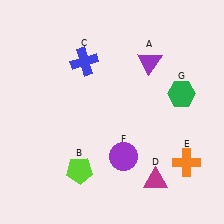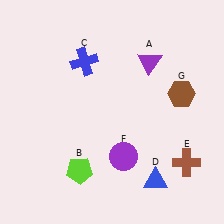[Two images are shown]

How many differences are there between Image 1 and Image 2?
There are 3 differences between the two images.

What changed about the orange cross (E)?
In Image 1, E is orange. In Image 2, it changed to brown.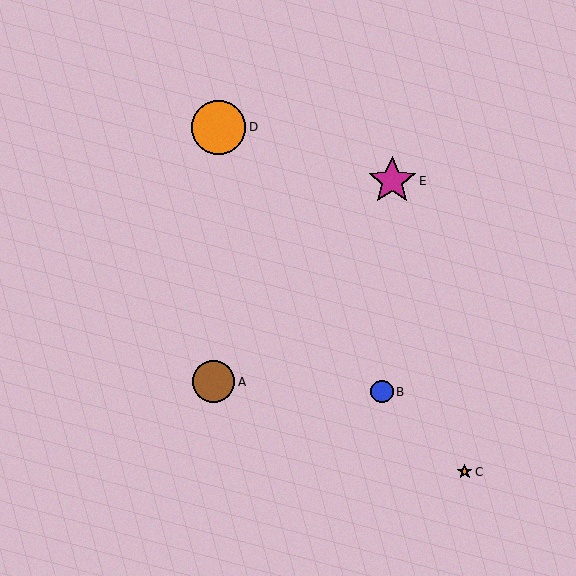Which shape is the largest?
The orange circle (labeled D) is the largest.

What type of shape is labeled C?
Shape C is an orange star.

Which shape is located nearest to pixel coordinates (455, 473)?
The orange star (labeled C) at (465, 472) is nearest to that location.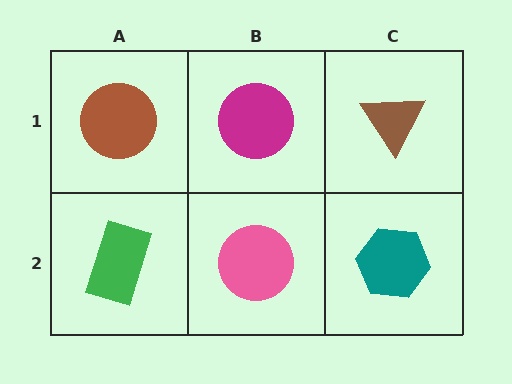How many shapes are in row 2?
3 shapes.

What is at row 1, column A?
A brown circle.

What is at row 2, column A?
A green rectangle.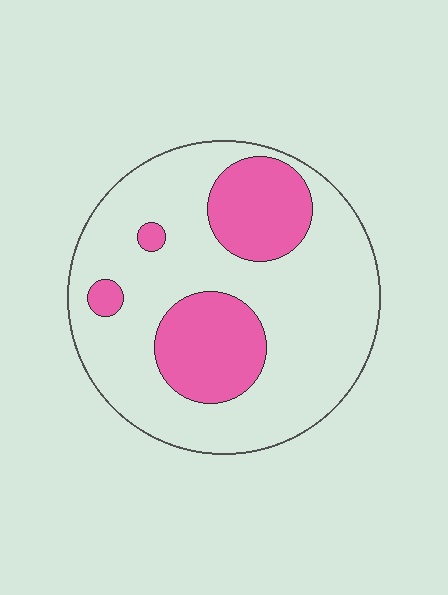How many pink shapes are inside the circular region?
4.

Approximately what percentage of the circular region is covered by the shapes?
Approximately 25%.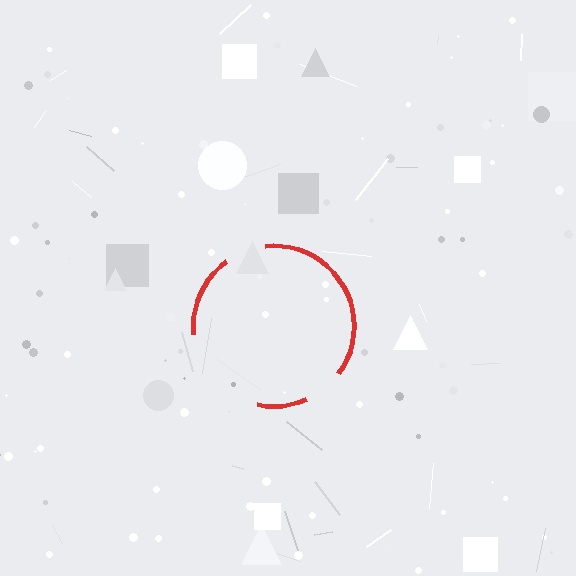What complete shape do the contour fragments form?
The contour fragments form a circle.